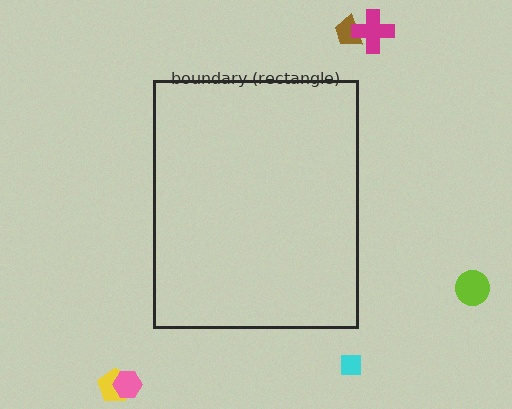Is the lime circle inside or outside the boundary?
Outside.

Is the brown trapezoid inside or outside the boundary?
Outside.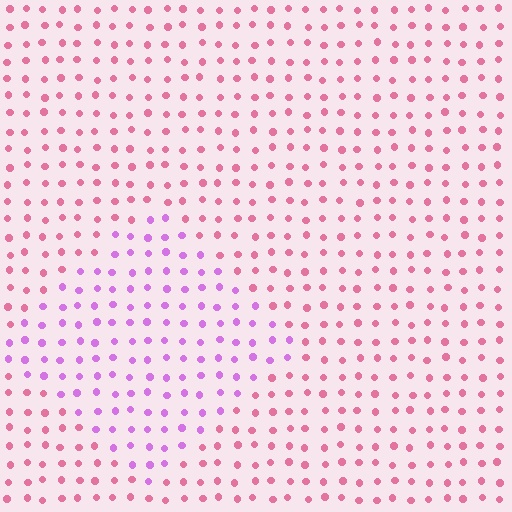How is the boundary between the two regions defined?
The boundary is defined purely by a slight shift in hue (about 45 degrees). Spacing, size, and orientation are identical on both sides.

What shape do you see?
I see a diamond.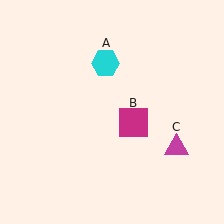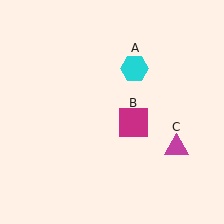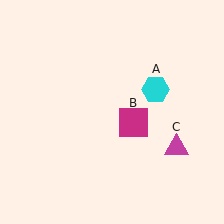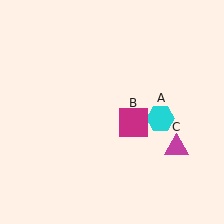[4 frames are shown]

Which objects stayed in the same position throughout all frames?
Magenta square (object B) and magenta triangle (object C) remained stationary.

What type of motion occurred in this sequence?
The cyan hexagon (object A) rotated clockwise around the center of the scene.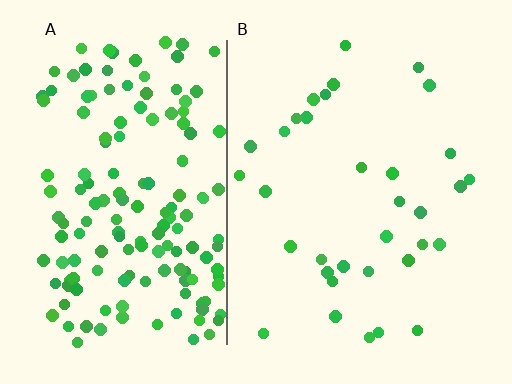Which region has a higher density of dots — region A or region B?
A (the left).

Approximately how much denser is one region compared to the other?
Approximately 4.7× — region A over region B.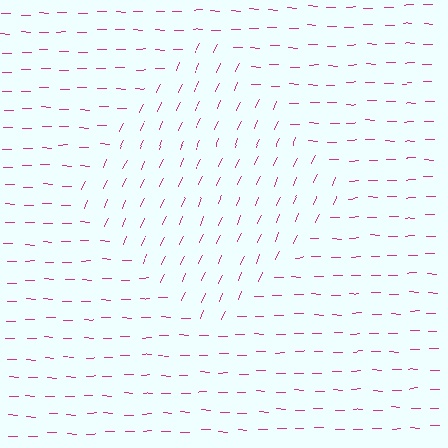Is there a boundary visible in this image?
Yes, there is a texture boundary formed by a change in line orientation.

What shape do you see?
I see a diamond.